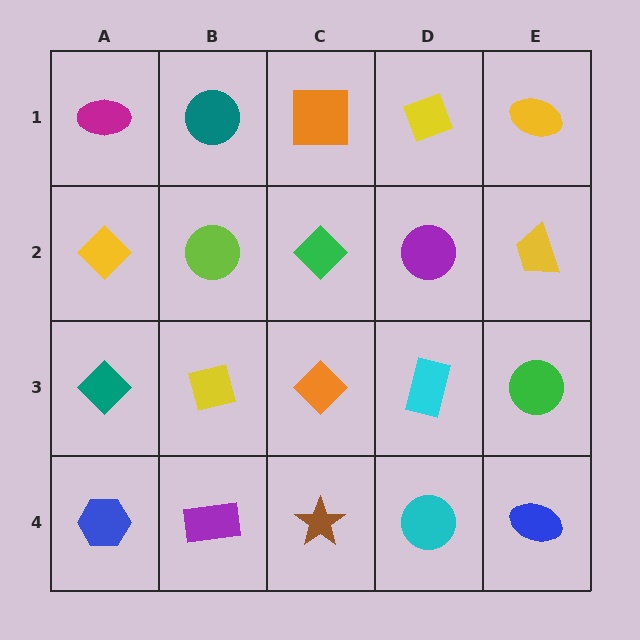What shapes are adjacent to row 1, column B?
A lime circle (row 2, column B), a magenta ellipse (row 1, column A), an orange square (row 1, column C).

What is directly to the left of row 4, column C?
A purple rectangle.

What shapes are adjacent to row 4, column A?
A teal diamond (row 3, column A), a purple rectangle (row 4, column B).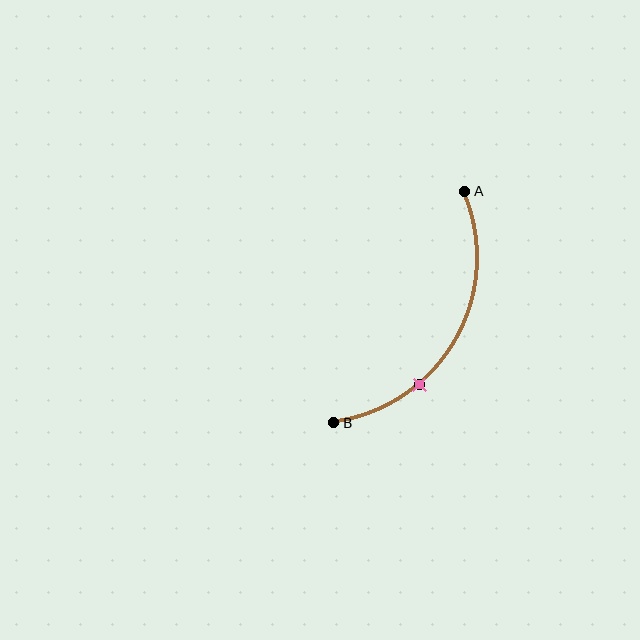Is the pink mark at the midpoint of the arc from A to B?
No. The pink mark lies on the arc but is closer to endpoint B. The arc midpoint would be at the point on the curve equidistant along the arc from both A and B.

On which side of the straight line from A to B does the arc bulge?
The arc bulges to the right of the straight line connecting A and B.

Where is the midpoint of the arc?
The arc midpoint is the point on the curve farthest from the straight line joining A and B. It sits to the right of that line.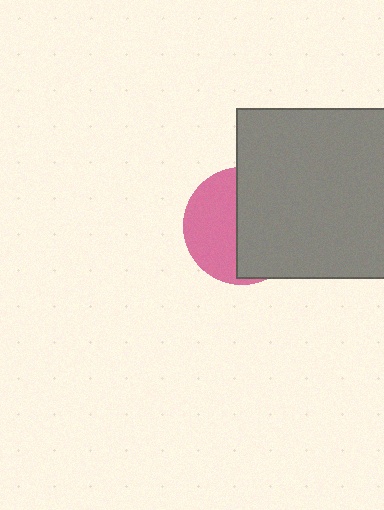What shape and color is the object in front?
The object in front is a gray square.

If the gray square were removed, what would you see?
You would see the complete pink circle.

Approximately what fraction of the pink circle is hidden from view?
Roughly 56% of the pink circle is hidden behind the gray square.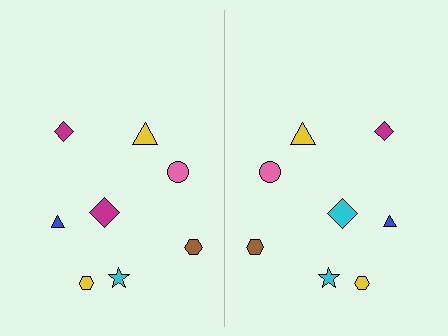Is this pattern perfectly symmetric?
No, the pattern is not perfectly symmetric. The cyan diamond on the right side breaks the symmetry — its mirror counterpart is magenta.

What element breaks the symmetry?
The cyan diamond on the right side breaks the symmetry — its mirror counterpart is magenta.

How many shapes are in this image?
There are 16 shapes in this image.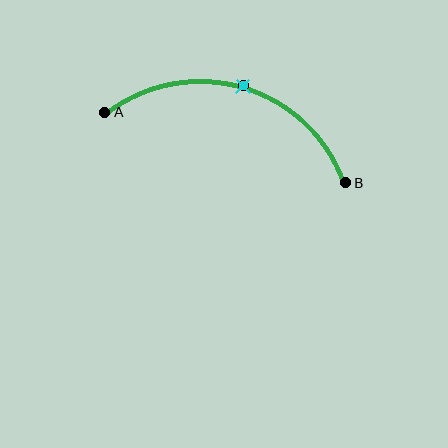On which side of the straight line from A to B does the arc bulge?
The arc bulges above the straight line connecting A and B.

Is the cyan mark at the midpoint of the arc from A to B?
Yes. The cyan mark lies on the arc at equal arc-length from both A and B — it is the arc midpoint.